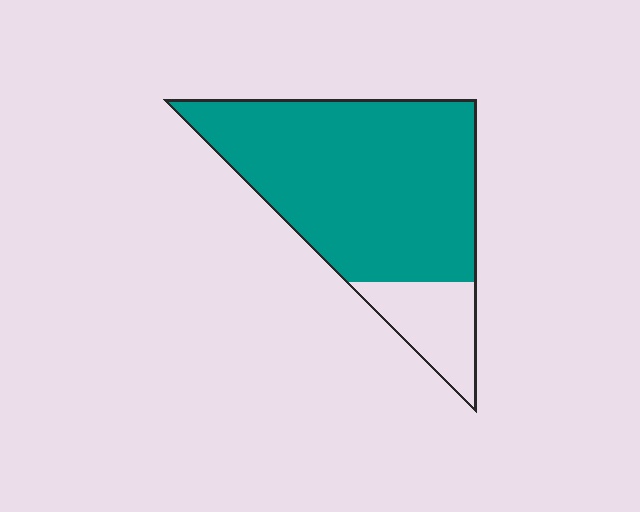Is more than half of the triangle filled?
Yes.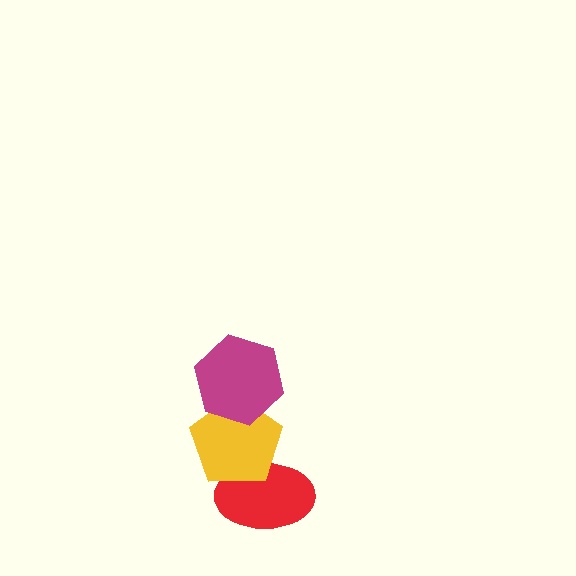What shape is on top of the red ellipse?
The yellow pentagon is on top of the red ellipse.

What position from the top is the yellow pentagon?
The yellow pentagon is 2nd from the top.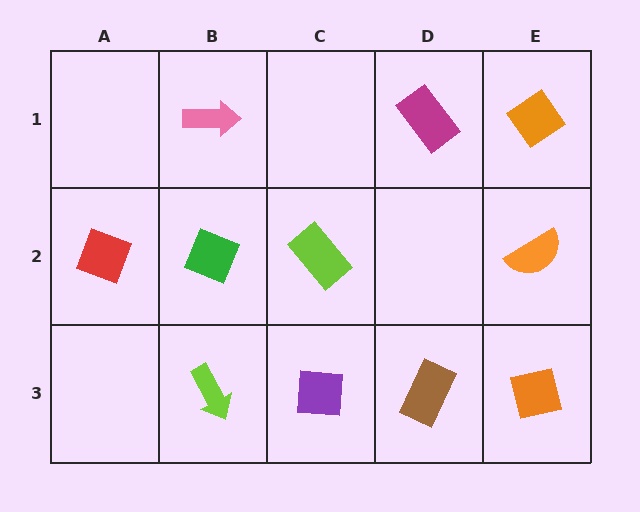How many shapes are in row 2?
4 shapes.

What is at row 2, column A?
A red diamond.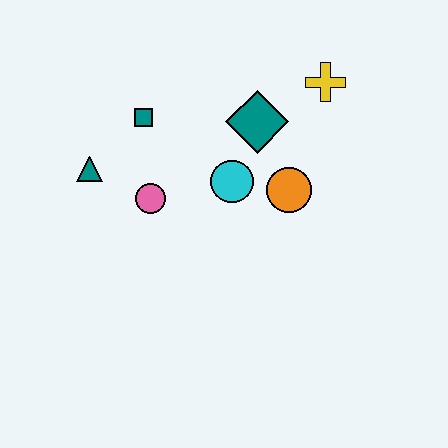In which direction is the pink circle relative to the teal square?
The pink circle is below the teal square.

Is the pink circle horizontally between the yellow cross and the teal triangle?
Yes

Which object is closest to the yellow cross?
The teal diamond is closest to the yellow cross.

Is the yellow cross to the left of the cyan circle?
No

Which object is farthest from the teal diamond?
The teal triangle is farthest from the teal diamond.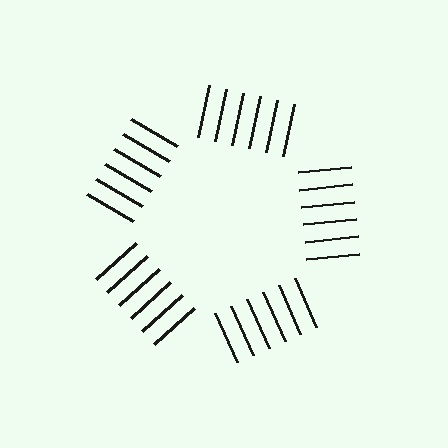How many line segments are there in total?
30 — 6 along each of the 5 edges.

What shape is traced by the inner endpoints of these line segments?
An illusory pentagon — the line segments terminate on its edges but no continuous stroke is drawn.